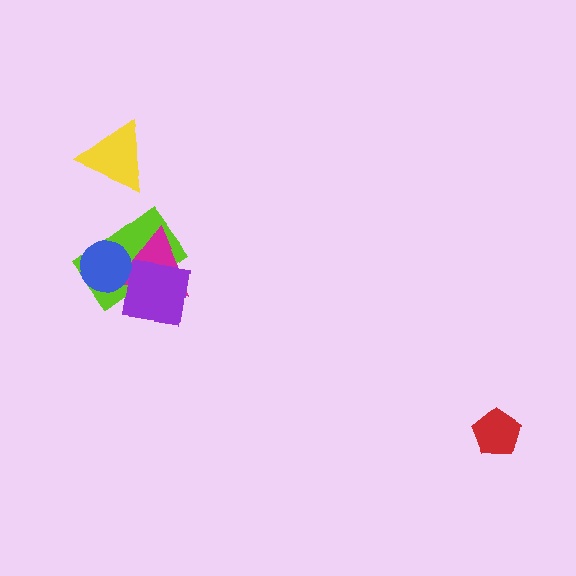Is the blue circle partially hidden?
No, no other shape covers it.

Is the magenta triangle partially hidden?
Yes, it is partially covered by another shape.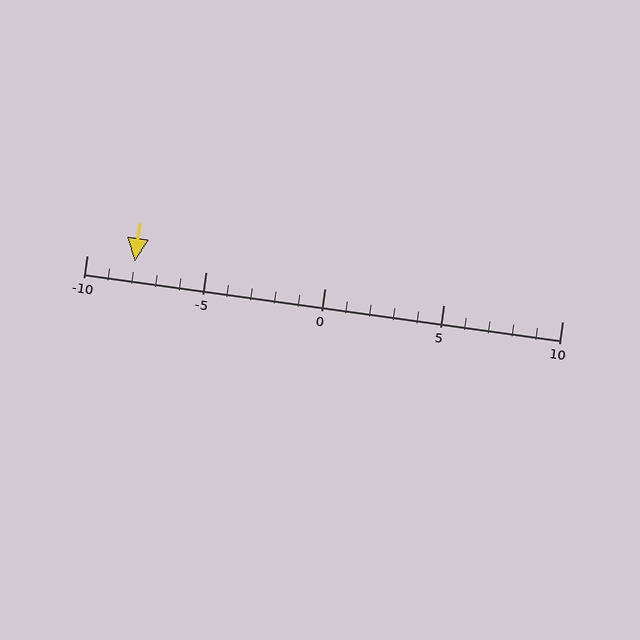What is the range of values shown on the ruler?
The ruler shows values from -10 to 10.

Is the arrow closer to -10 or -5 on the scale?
The arrow is closer to -10.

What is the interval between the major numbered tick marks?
The major tick marks are spaced 5 units apart.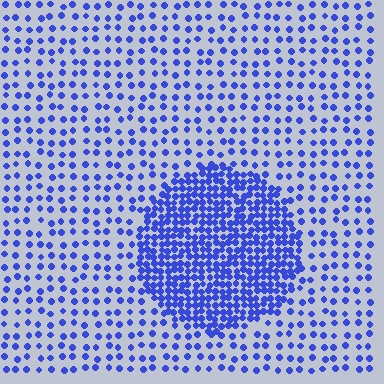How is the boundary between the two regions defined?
The boundary is defined by a change in element density (approximately 2.7x ratio). All elements are the same color, size, and shape.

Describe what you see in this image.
The image contains small blue elements arranged at two different densities. A circle-shaped region is visible where the elements are more densely packed than the surrounding area.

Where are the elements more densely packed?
The elements are more densely packed inside the circle boundary.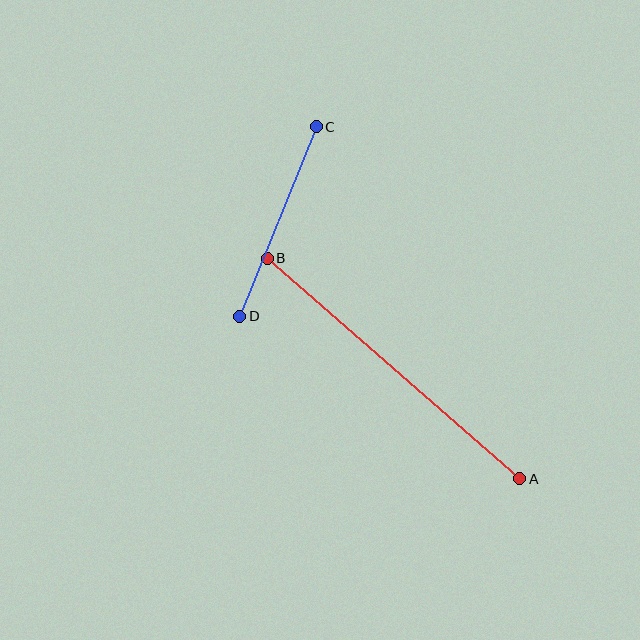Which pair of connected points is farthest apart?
Points A and B are farthest apart.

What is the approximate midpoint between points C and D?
The midpoint is at approximately (278, 222) pixels.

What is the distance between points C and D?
The distance is approximately 204 pixels.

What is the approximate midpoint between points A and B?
The midpoint is at approximately (393, 368) pixels.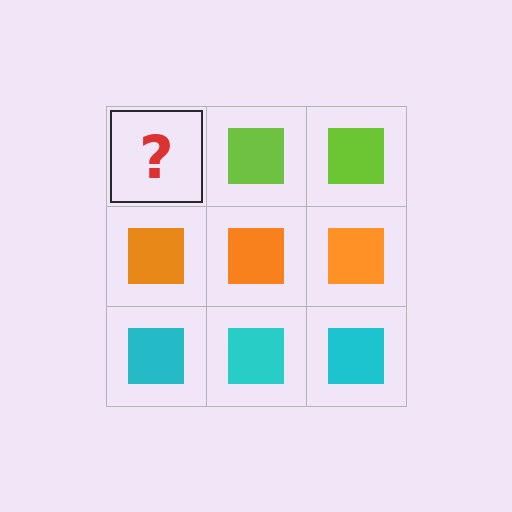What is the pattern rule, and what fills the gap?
The rule is that each row has a consistent color. The gap should be filled with a lime square.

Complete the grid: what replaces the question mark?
The question mark should be replaced with a lime square.